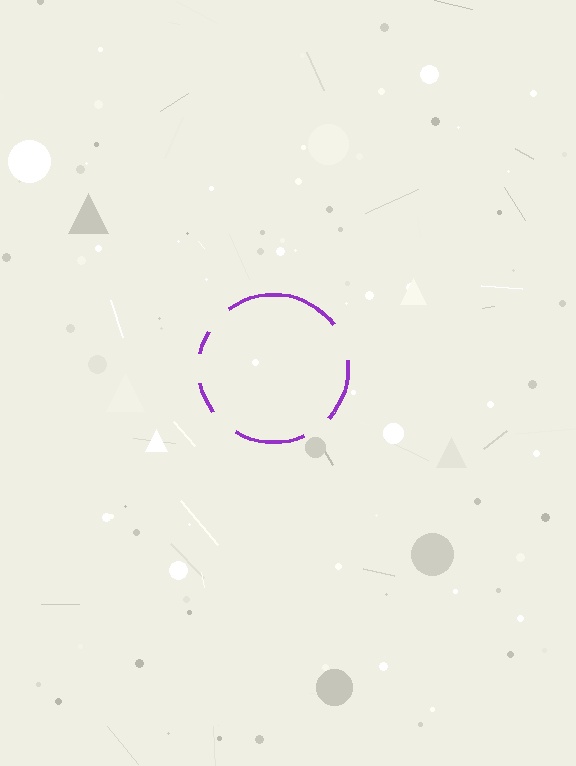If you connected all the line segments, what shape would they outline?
They would outline a circle.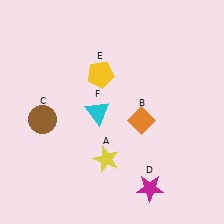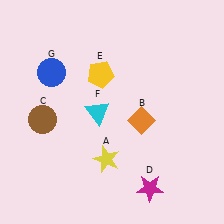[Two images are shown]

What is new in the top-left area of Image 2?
A blue circle (G) was added in the top-left area of Image 2.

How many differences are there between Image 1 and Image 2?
There is 1 difference between the two images.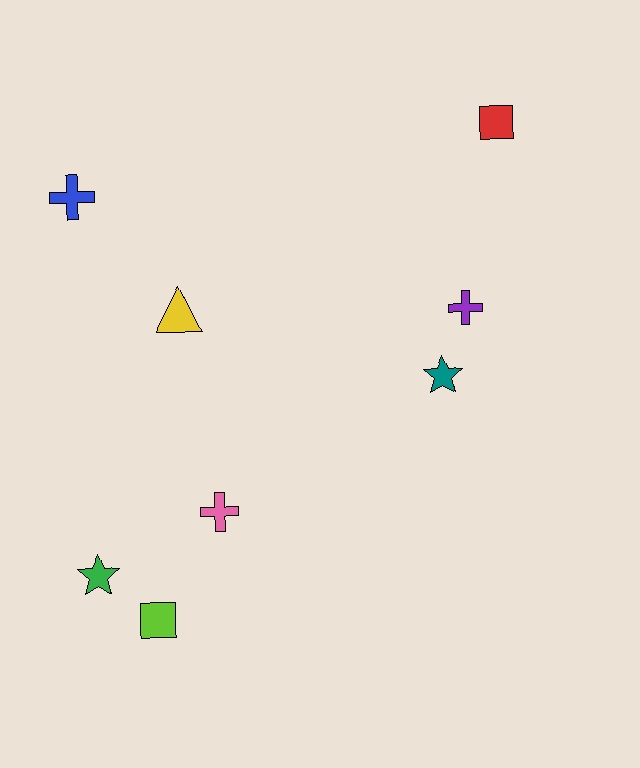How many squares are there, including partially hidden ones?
There are 2 squares.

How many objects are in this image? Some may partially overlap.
There are 8 objects.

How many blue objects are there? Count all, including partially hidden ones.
There is 1 blue object.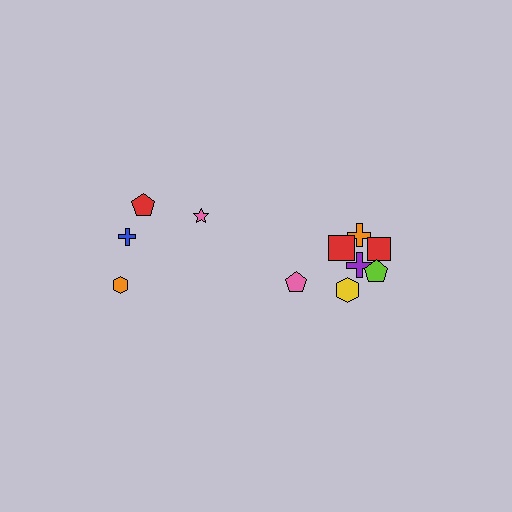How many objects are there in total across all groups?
There are 11 objects.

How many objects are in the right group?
There are 7 objects.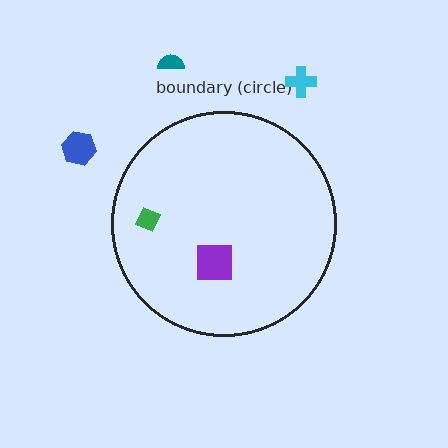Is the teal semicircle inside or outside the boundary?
Outside.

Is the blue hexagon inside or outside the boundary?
Outside.